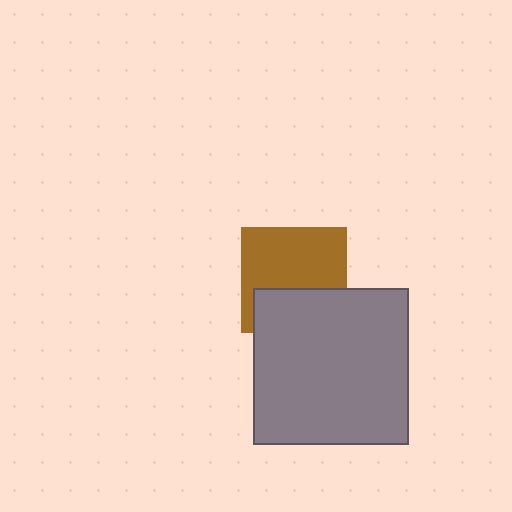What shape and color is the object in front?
The object in front is a gray square.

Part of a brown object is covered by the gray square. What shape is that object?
It is a square.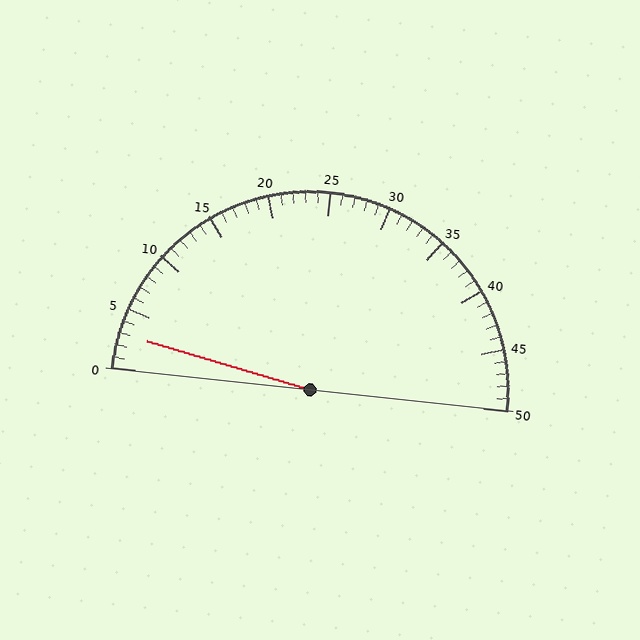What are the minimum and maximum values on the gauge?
The gauge ranges from 0 to 50.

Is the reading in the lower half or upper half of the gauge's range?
The reading is in the lower half of the range (0 to 50).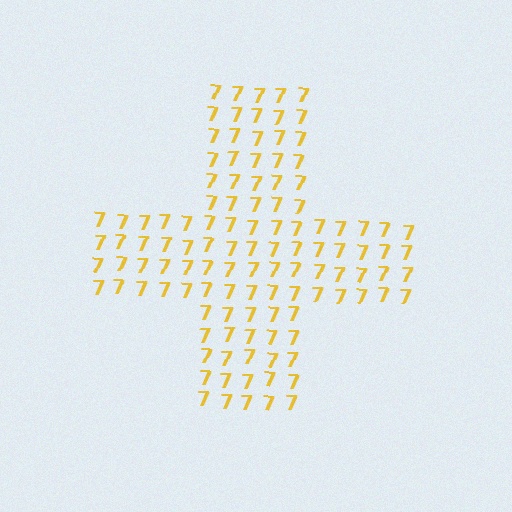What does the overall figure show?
The overall figure shows a cross.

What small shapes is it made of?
It is made of small digit 7's.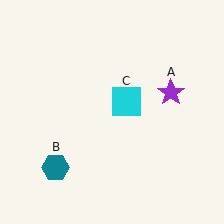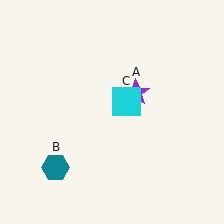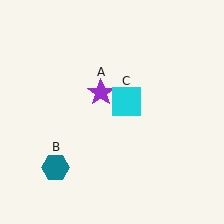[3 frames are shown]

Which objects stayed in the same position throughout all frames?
Teal hexagon (object B) and cyan square (object C) remained stationary.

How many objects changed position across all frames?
1 object changed position: purple star (object A).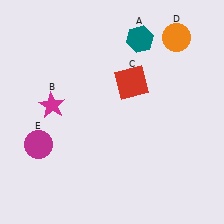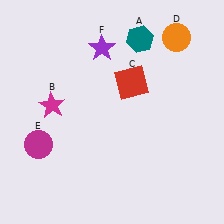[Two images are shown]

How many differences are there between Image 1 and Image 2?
There is 1 difference between the two images.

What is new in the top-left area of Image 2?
A purple star (F) was added in the top-left area of Image 2.